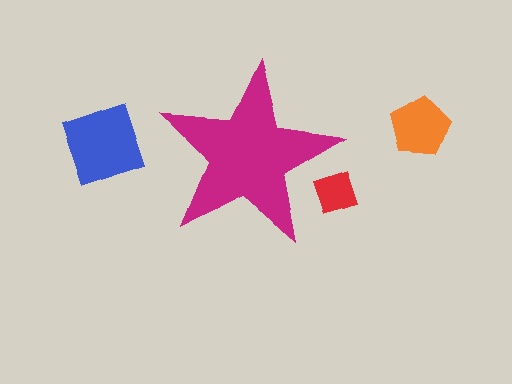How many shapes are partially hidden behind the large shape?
1 shape is partially hidden.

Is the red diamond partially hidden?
Yes, the red diamond is partially hidden behind the magenta star.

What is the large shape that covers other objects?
A magenta star.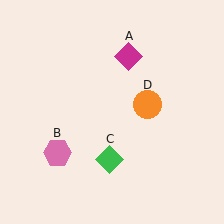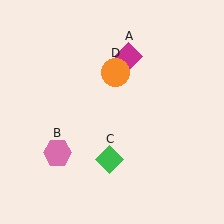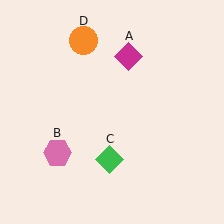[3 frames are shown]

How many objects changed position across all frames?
1 object changed position: orange circle (object D).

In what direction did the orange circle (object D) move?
The orange circle (object D) moved up and to the left.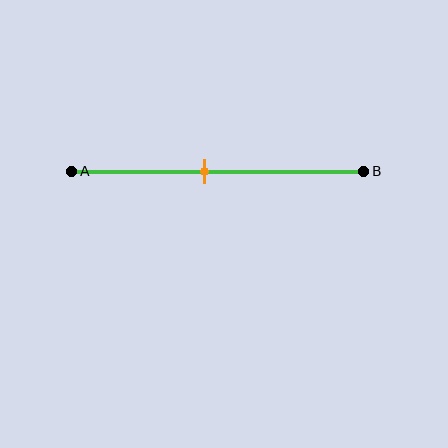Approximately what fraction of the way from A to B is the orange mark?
The orange mark is approximately 45% of the way from A to B.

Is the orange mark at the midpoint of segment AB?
No, the mark is at about 45% from A, not at the 50% midpoint.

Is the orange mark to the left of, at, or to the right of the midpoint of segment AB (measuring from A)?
The orange mark is to the left of the midpoint of segment AB.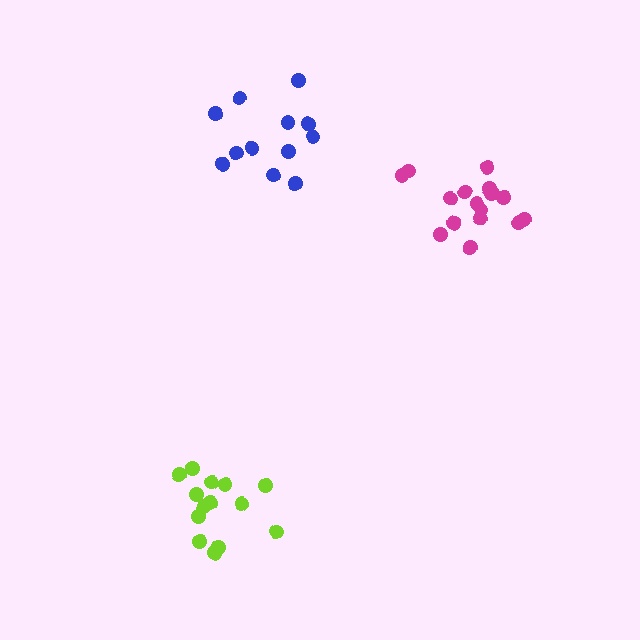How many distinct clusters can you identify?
There are 3 distinct clusters.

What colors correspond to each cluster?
The clusters are colored: blue, lime, magenta.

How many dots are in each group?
Group 1: 12 dots, Group 2: 14 dots, Group 3: 16 dots (42 total).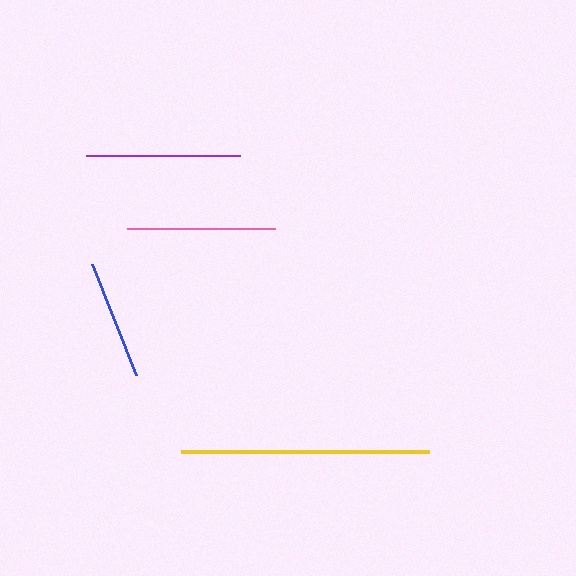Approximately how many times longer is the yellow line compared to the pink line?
The yellow line is approximately 1.7 times the length of the pink line.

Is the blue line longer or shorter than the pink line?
The pink line is longer than the blue line.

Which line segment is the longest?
The yellow line is the longest at approximately 248 pixels.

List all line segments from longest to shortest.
From longest to shortest: yellow, purple, pink, blue.